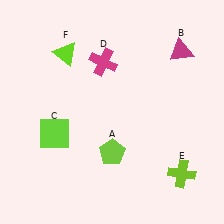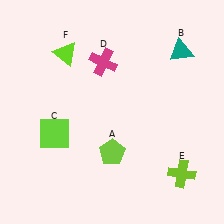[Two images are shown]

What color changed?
The triangle (B) changed from magenta in Image 1 to teal in Image 2.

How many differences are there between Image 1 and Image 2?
There is 1 difference between the two images.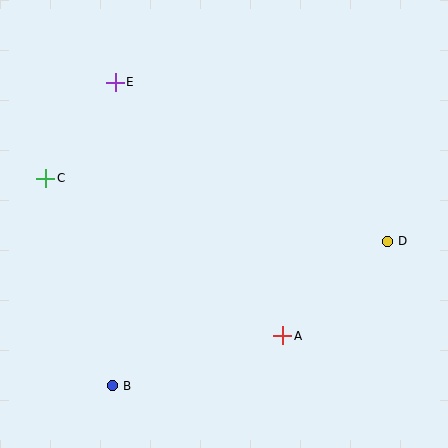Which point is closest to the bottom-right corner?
Point A is closest to the bottom-right corner.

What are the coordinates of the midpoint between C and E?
The midpoint between C and E is at (80, 130).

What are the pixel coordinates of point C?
Point C is at (46, 178).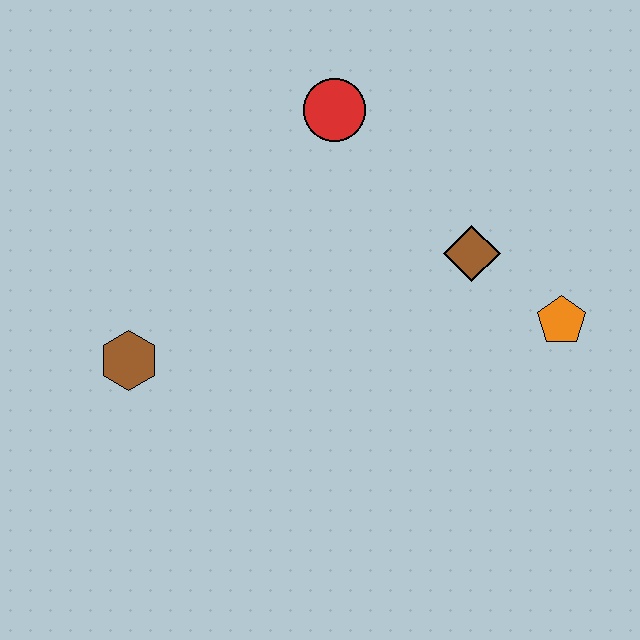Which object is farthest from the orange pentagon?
The brown hexagon is farthest from the orange pentagon.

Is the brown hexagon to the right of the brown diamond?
No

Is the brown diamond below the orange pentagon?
No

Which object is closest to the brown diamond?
The orange pentagon is closest to the brown diamond.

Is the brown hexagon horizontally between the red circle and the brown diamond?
No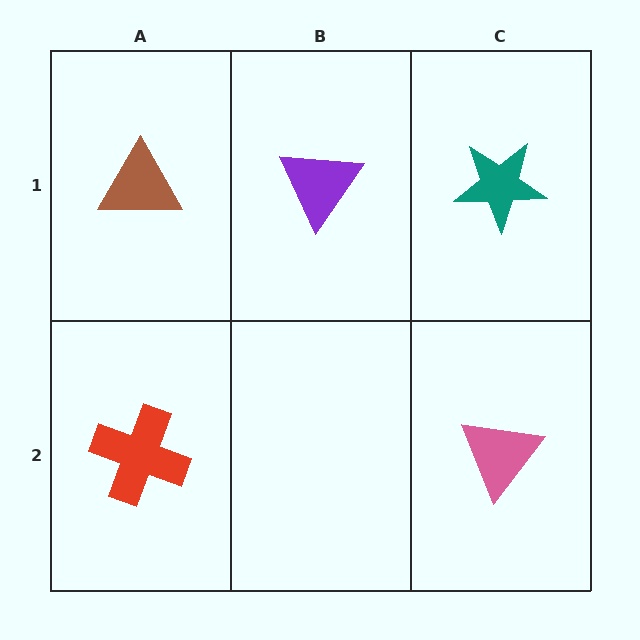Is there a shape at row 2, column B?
No, that cell is empty.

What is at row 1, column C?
A teal star.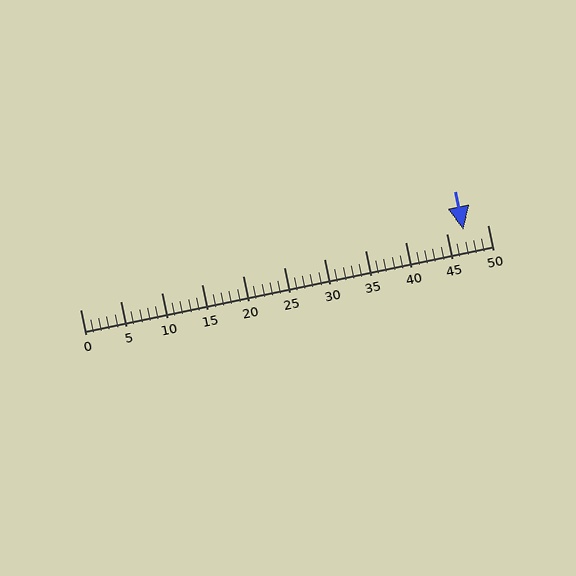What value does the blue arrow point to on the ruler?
The blue arrow points to approximately 47.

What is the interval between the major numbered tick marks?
The major tick marks are spaced 5 units apart.